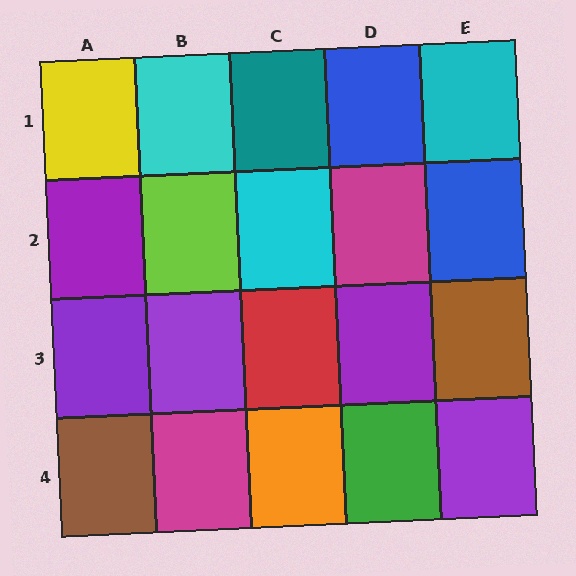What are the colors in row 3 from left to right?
Purple, purple, red, purple, brown.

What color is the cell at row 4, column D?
Green.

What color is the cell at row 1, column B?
Cyan.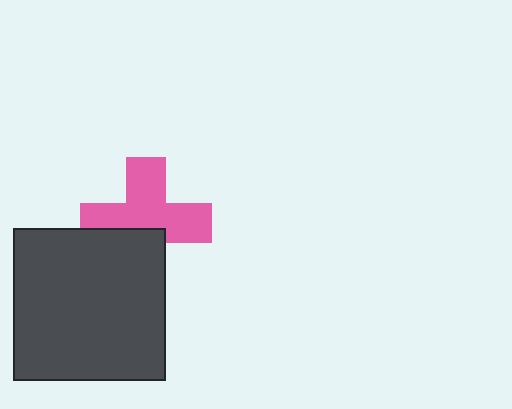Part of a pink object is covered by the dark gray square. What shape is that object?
It is a cross.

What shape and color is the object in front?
The object in front is a dark gray square.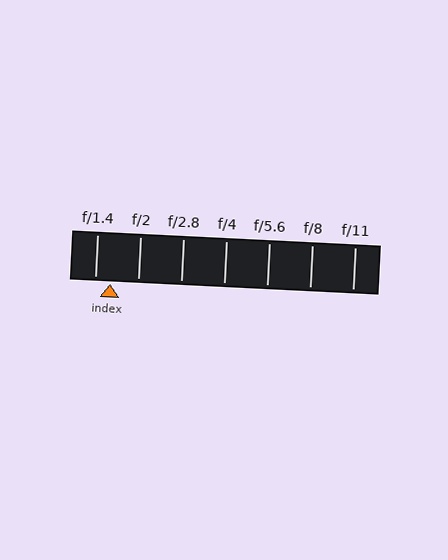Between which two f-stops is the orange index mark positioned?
The index mark is between f/1.4 and f/2.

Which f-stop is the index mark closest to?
The index mark is closest to f/1.4.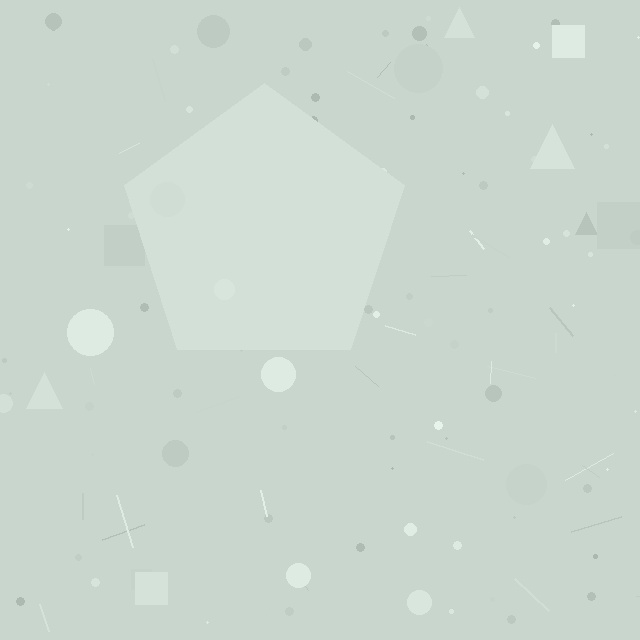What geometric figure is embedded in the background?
A pentagon is embedded in the background.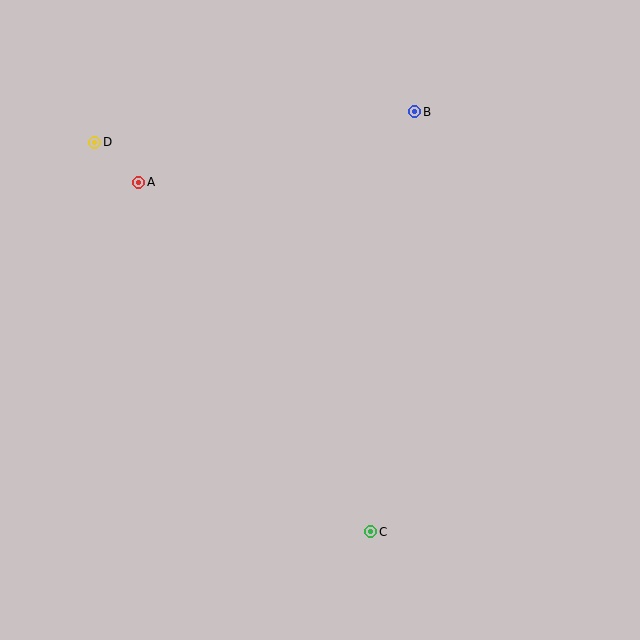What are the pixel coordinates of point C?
Point C is at (371, 532).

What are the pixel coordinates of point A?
Point A is at (139, 182).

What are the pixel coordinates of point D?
Point D is at (95, 142).